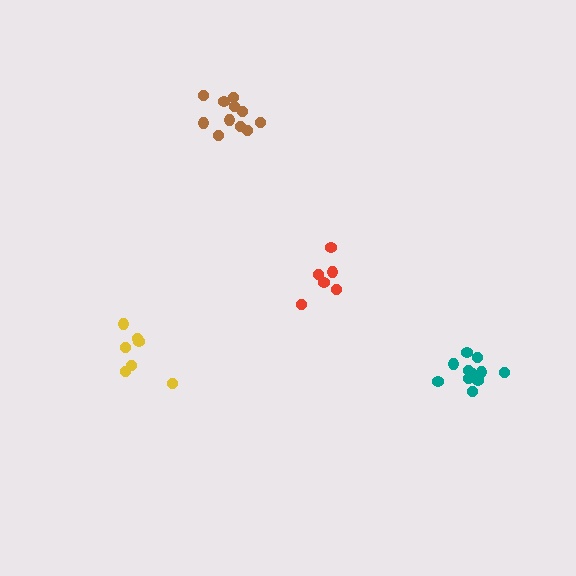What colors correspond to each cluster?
The clusters are colored: yellow, teal, brown, red.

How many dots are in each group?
Group 1: 7 dots, Group 2: 11 dots, Group 3: 11 dots, Group 4: 6 dots (35 total).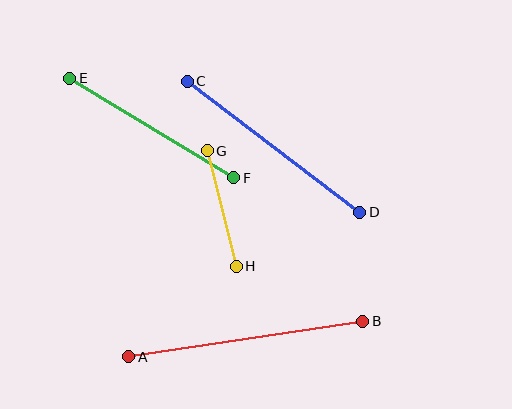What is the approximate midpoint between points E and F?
The midpoint is at approximately (152, 128) pixels.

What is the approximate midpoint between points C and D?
The midpoint is at approximately (274, 147) pixels.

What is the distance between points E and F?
The distance is approximately 192 pixels.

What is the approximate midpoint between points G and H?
The midpoint is at approximately (222, 208) pixels.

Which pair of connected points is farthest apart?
Points A and B are farthest apart.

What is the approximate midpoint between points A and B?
The midpoint is at approximately (246, 339) pixels.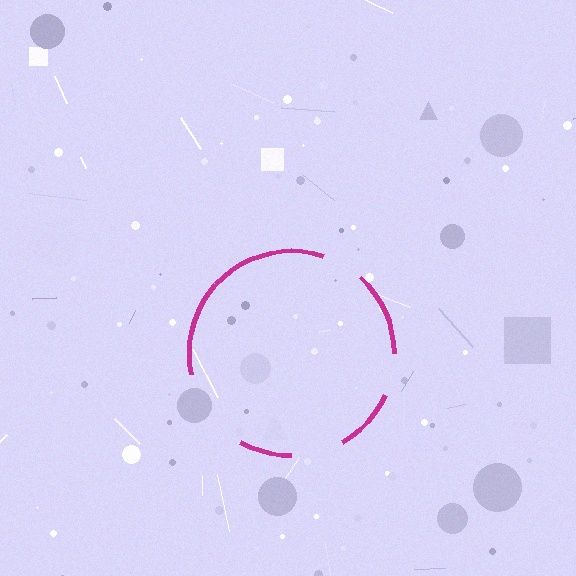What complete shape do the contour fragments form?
The contour fragments form a circle.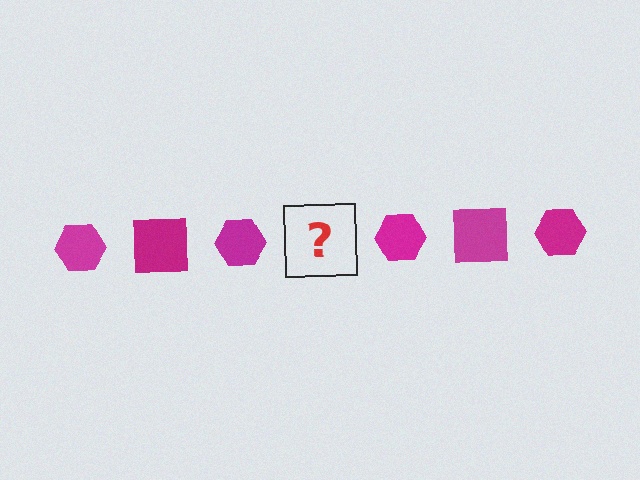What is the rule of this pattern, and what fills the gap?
The rule is that the pattern cycles through hexagon, square shapes in magenta. The gap should be filled with a magenta square.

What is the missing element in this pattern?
The missing element is a magenta square.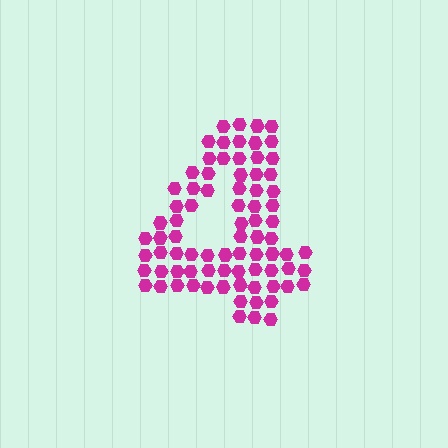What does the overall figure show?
The overall figure shows the digit 4.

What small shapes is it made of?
It is made of small hexagons.